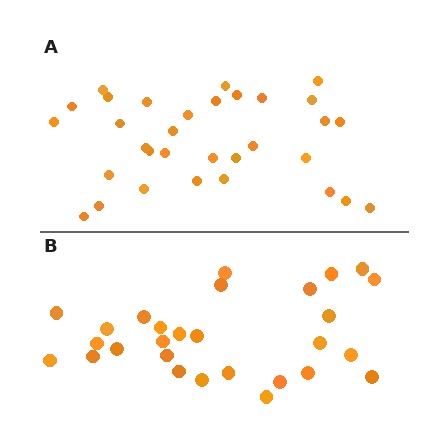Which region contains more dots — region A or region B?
Region A (the top region) has more dots.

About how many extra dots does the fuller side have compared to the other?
Region A has about 4 more dots than region B.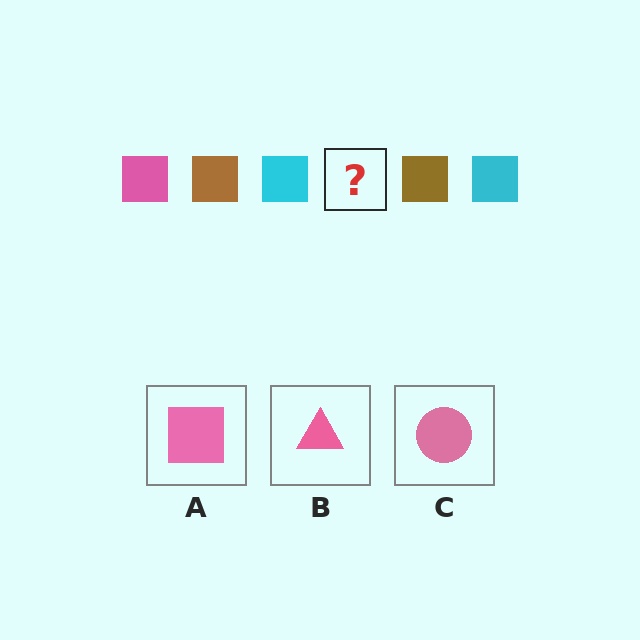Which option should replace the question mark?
Option A.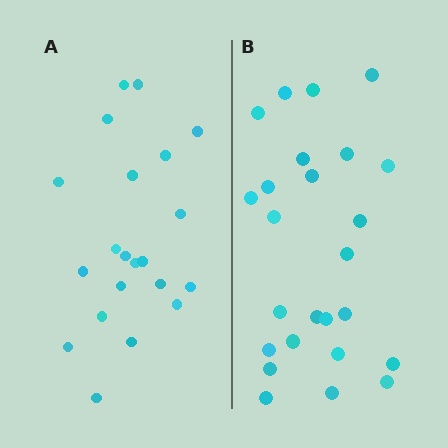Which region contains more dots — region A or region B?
Region B (the right region) has more dots.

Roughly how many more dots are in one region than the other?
Region B has about 4 more dots than region A.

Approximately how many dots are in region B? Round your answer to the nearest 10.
About 20 dots. (The exact count is 25, which rounds to 20.)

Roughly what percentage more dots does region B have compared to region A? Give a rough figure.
About 20% more.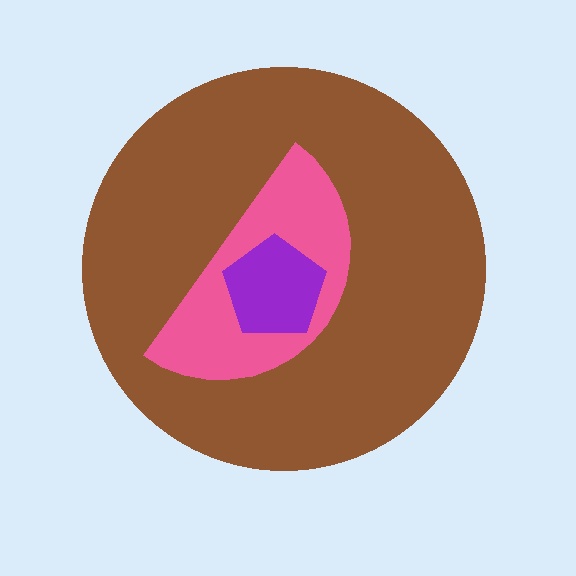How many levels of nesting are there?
3.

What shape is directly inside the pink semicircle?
The purple pentagon.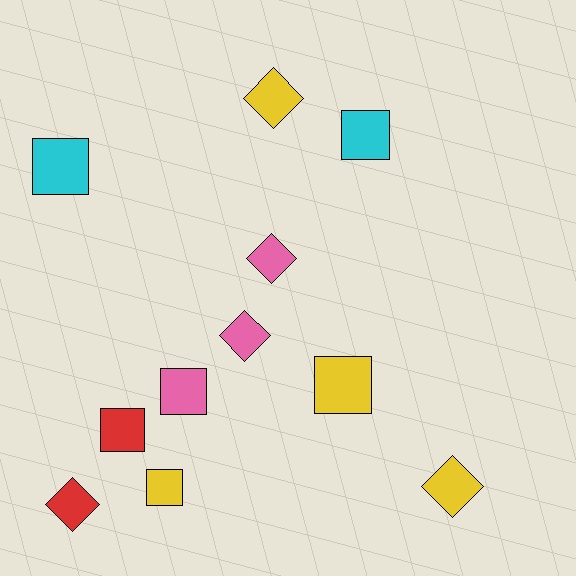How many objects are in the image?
There are 11 objects.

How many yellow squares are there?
There are 2 yellow squares.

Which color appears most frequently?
Yellow, with 4 objects.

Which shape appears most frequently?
Square, with 6 objects.